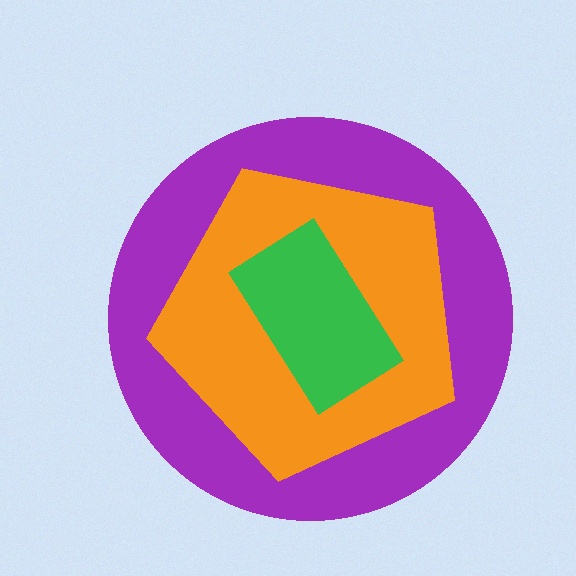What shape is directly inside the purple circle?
The orange pentagon.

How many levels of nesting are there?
3.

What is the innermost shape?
The green rectangle.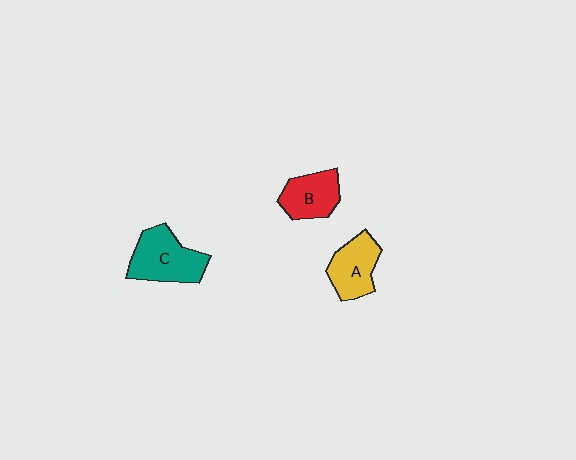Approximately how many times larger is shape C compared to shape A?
Approximately 1.3 times.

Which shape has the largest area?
Shape C (teal).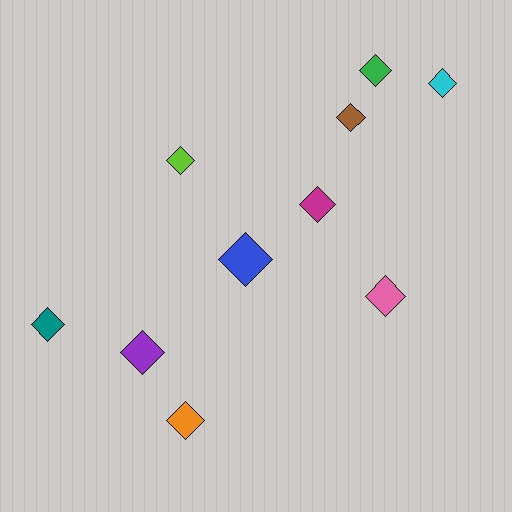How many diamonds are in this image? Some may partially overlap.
There are 10 diamonds.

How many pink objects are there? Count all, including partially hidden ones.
There is 1 pink object.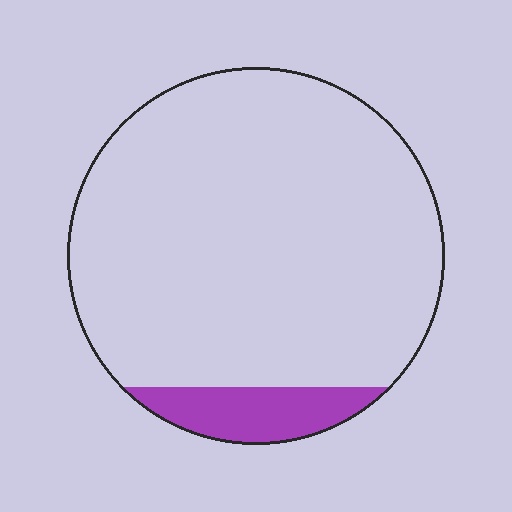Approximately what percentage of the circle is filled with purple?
Approximately 10%.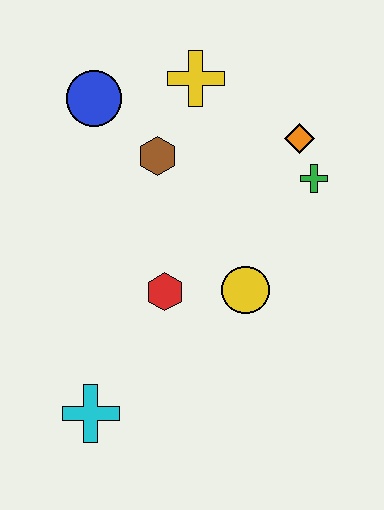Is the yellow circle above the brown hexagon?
No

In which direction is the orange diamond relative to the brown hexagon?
The orange diamond is to the right of the brown hexagon.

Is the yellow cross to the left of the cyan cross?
No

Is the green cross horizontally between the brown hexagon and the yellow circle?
No